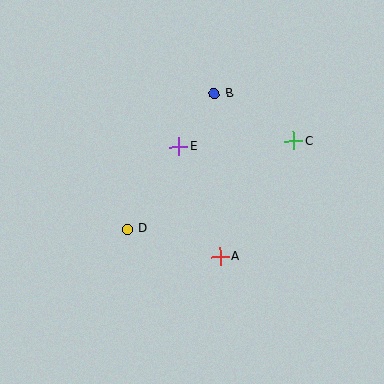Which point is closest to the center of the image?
Point E at (179, 147) is closest to the center.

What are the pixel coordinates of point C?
Point C is at (294, 141).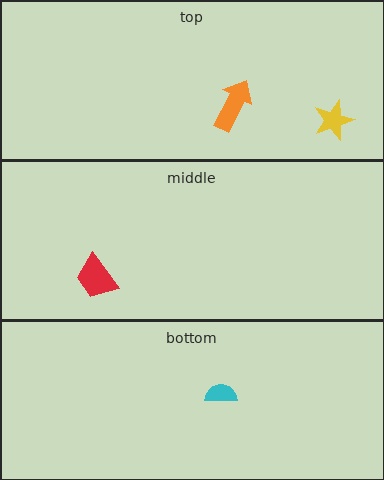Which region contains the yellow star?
The top region.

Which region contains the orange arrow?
The top region.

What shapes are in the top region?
The yellow star, the orange arrow.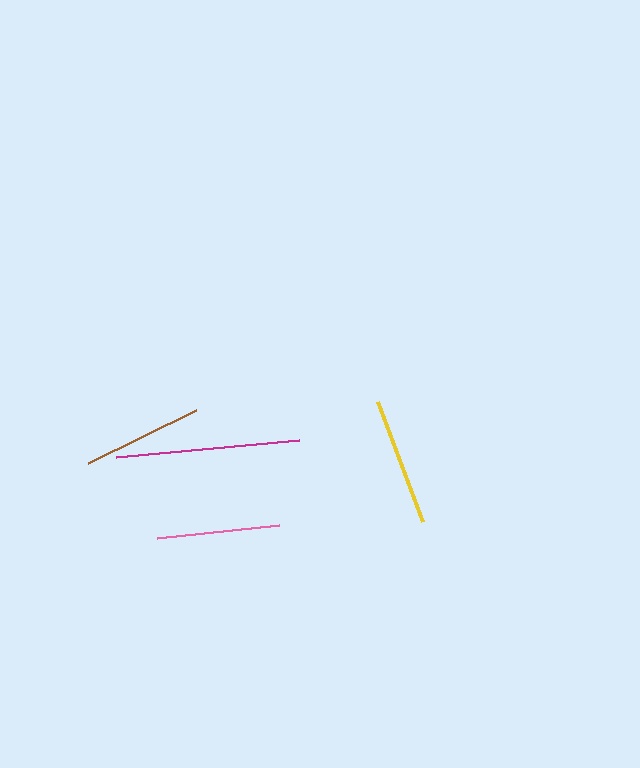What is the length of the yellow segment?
The yellow segment is approximately 128 pixels long.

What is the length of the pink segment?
The pink segment is approximately 122 pixels long.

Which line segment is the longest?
The magenta line is the longest at approximately 183 pixels.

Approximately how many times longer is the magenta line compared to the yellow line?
The magenta line is approximately 1.4 times the length of the yellow line.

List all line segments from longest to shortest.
From longest to shortest: magenta, yellow, pink, brown.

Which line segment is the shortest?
The brown line is the shortest at approximately 120 pixels.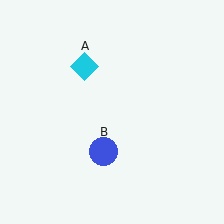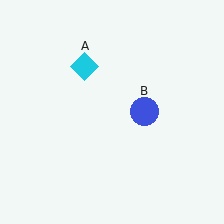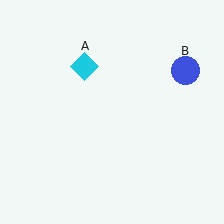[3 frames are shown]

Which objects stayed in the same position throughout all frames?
Cyan diamond (object A) remained stationary.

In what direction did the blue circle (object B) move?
The blue circle (object B) moved up and to the right.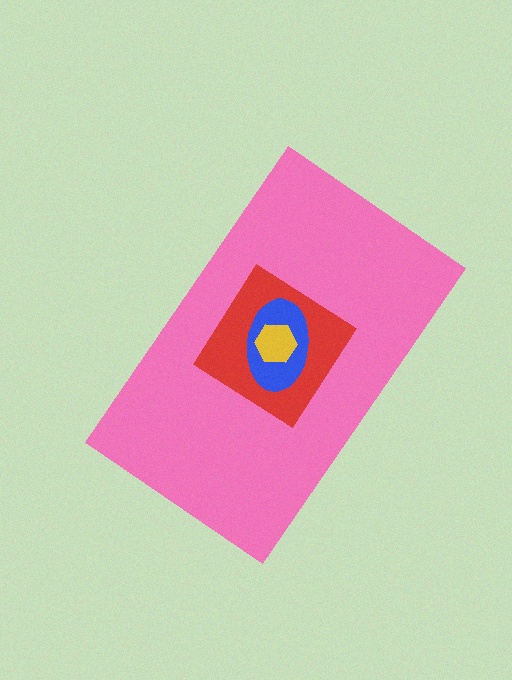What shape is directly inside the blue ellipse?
The yellow hexagon.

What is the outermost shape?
The pink rectangle.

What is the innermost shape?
The yellow hexagon.